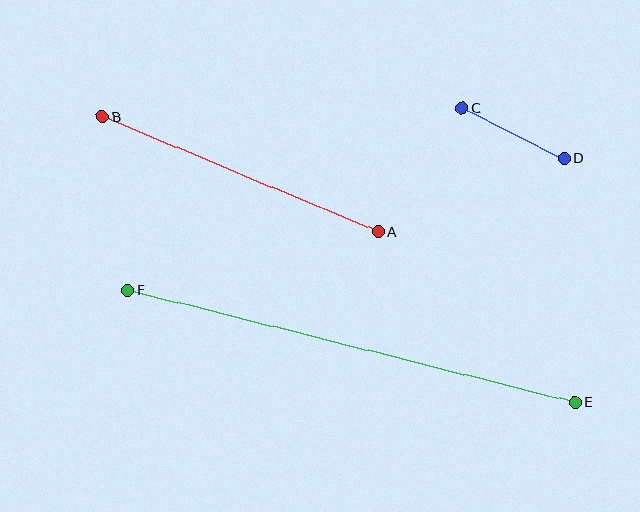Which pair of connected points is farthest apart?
Points E and F are farthest apart.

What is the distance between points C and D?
The distance is approximately 114 pixels.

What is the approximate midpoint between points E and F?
The midpoint is at approximately (351, 346) pixels.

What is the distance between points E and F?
The distance is approximately 461 pixels.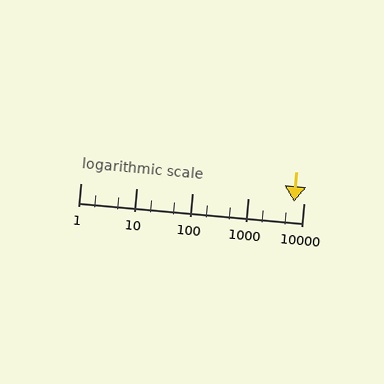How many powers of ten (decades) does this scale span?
The scale spans 4 decades, from 1 to 10000.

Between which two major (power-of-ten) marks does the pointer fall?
The pointer is between 1000 and 10000.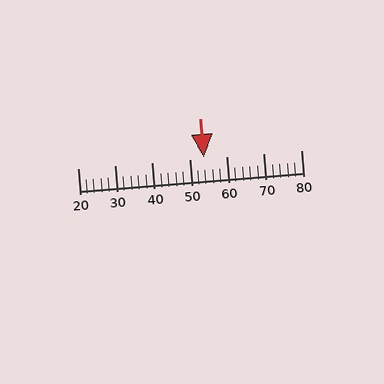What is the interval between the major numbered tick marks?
The major tick marks are spaced 10 units apart.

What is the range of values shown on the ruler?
The ruler shows values from 20 to 80.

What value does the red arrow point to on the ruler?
The red arrow points to approximately 54.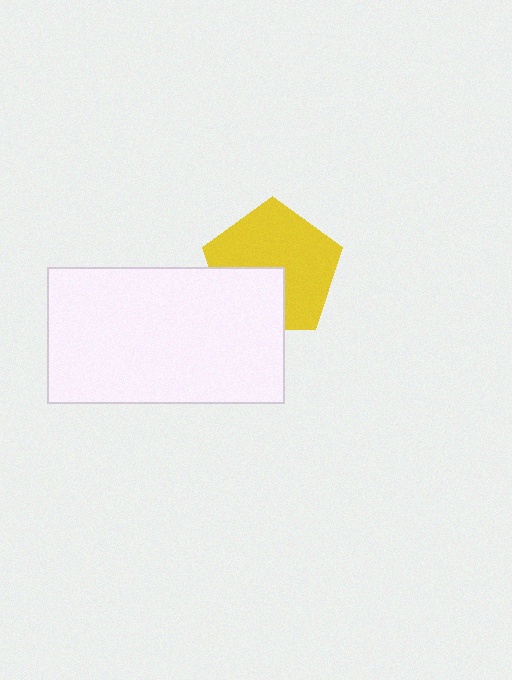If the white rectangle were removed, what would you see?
You would see the complete yellow pentagon.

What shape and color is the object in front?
The object in front is a white rectangle.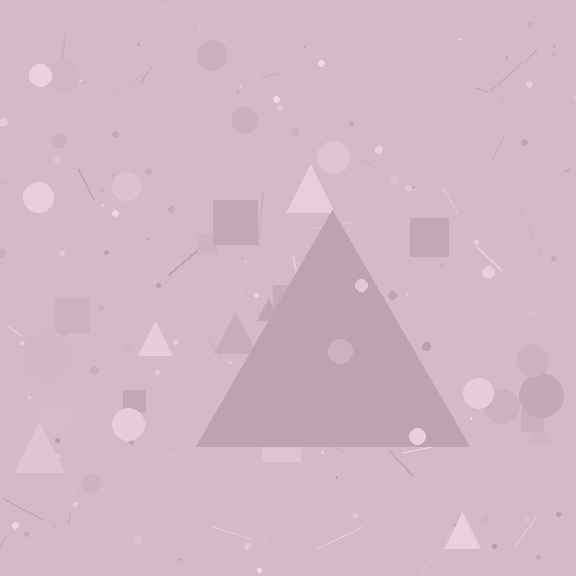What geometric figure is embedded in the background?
A triangle is embedded in the background.